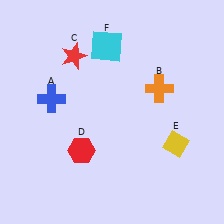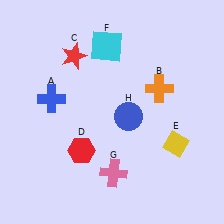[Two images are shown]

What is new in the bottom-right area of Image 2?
A pink cross (G) was added in the bottom-right area of Image 2.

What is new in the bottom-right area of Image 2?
A blue circle (H) was added in the bottom-right area of Image 2.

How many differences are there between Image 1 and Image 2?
There are 2 differences between the two images.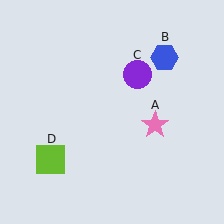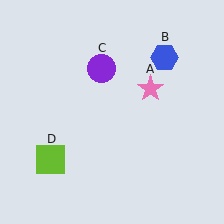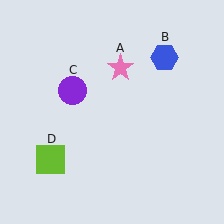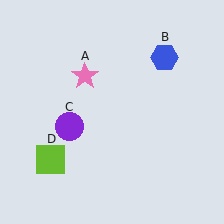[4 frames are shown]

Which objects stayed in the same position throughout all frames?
Blue hexagon (object B) and lime square (object D) remained stationary.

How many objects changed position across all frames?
2 objects changed position: pink star (object A), purple circle (object C).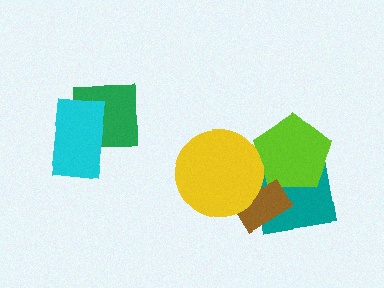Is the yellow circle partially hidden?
No, no other shape covers it.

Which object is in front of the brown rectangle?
The yellow circle is in front of the brown rectangle.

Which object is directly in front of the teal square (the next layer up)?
The lime pentagon is directly in front of the teal square.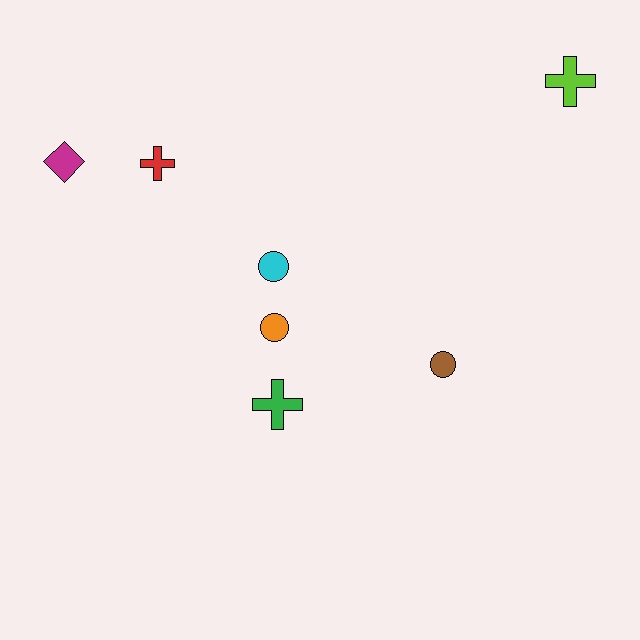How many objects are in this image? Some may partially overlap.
There are 7 objects.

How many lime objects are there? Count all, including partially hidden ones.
There is 1 lime object.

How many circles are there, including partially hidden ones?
There are 3 circles.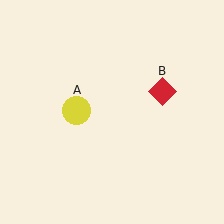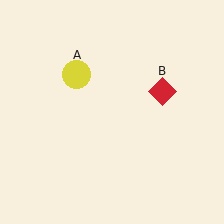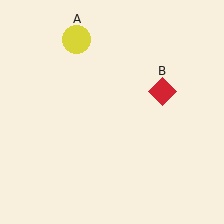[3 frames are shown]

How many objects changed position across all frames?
1 object changed position: yellow circle (object A).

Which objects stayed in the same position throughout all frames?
Red diamond (object B) remained stationary.